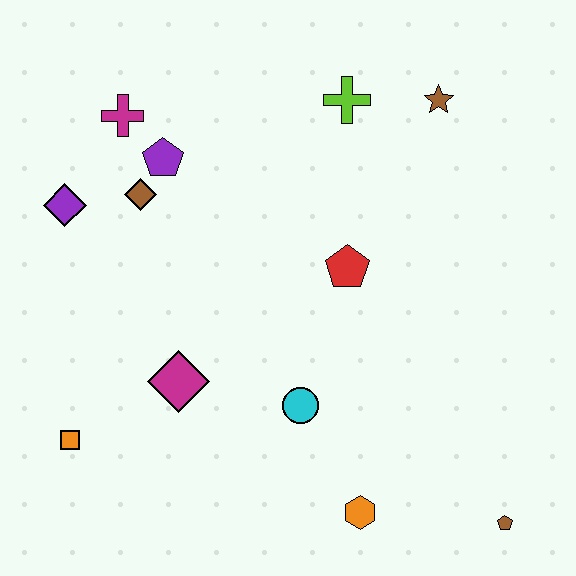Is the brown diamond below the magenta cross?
Yes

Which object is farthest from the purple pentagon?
The brown pentagon is farthest from the purple pentagon.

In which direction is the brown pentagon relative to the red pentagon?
The brown pentagon is below the red pentagon.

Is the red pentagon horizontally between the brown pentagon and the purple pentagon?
Yes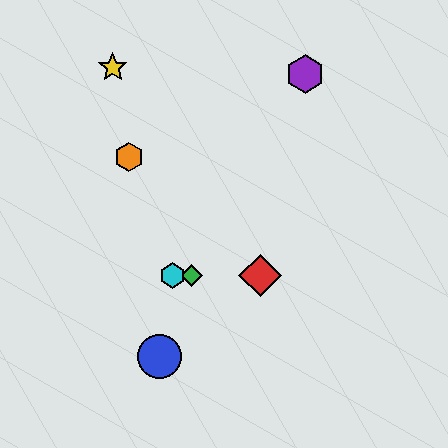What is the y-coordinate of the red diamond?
The red diamond is at y≈275.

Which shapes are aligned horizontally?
The red diamond, the green diamond, the cyan hexagon are aligned horizontally.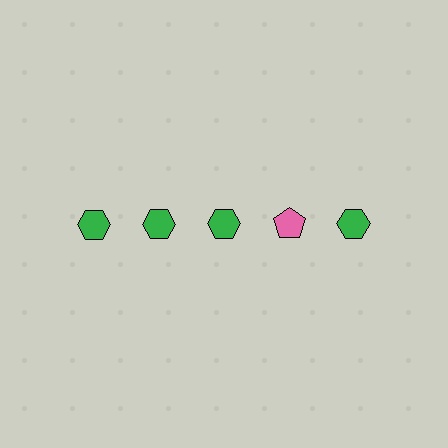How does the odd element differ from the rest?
It differs in both color (pink instead of green) and shape (pentagon instead of hexagon).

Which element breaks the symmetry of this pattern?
The pink pentagon in the top row, second from right column breaks the symmetry. All other shapes are green hexagons.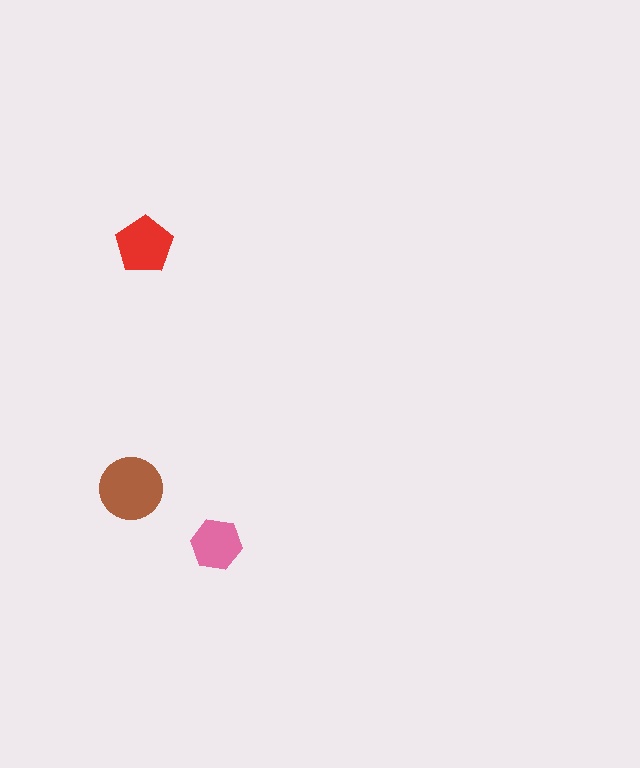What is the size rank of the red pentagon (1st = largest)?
2nd.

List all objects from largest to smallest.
The brown circle, the red pentagon, the pink hexagon.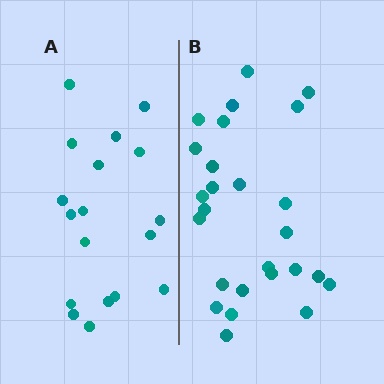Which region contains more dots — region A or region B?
Region B (the right region) has more dots.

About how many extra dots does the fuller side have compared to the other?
Region B has roughly 8 or so more dots than region A.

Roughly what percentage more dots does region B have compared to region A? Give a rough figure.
About 45% more.